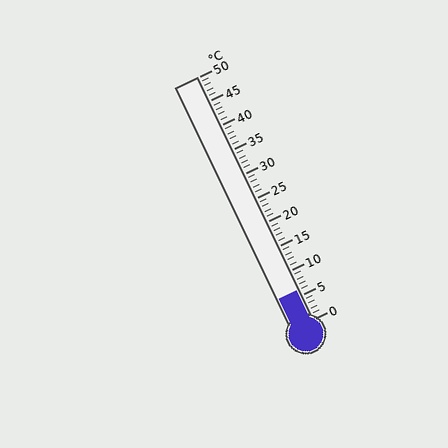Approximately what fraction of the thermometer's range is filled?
The thermometer is filled to approximately 10% of its range.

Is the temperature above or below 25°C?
The temperature is below 25°C.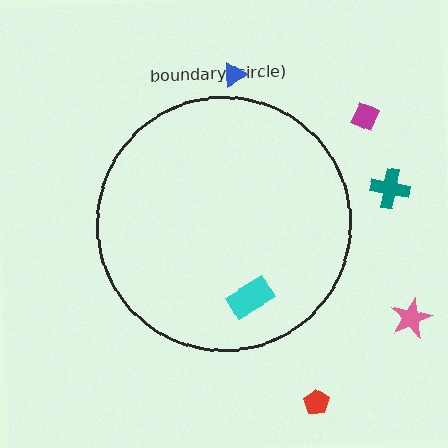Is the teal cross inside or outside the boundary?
Outside.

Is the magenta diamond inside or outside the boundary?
Outside.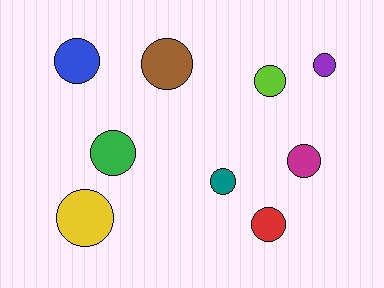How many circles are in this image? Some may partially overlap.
There are 9 circles.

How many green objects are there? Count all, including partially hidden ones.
There is 1 green object.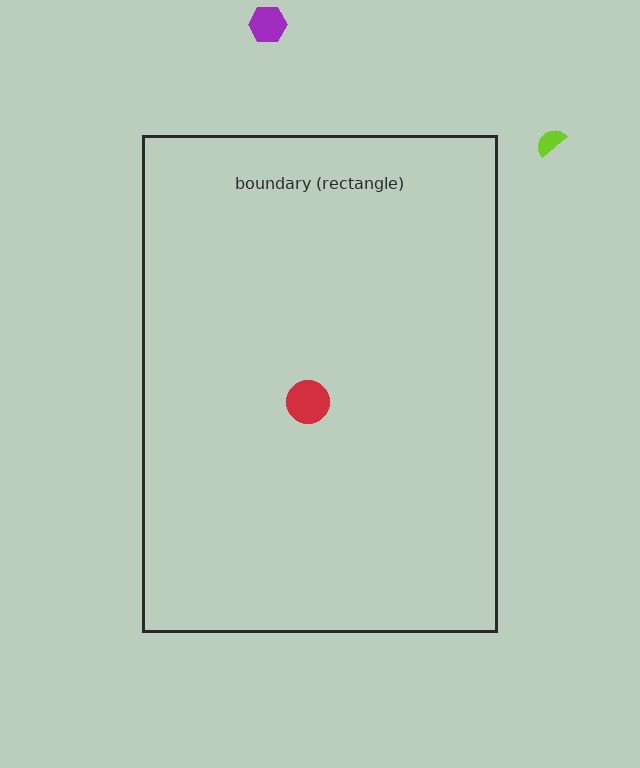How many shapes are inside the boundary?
1 inside, 2 outside.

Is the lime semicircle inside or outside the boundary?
Outside.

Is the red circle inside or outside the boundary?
Inside.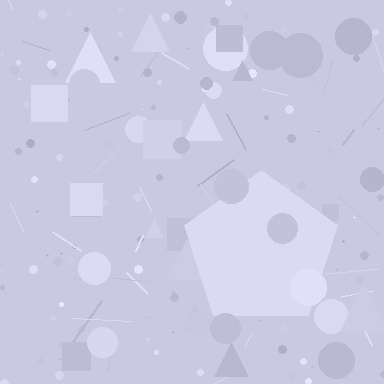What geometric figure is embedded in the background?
A pentagon is embedded in the background.